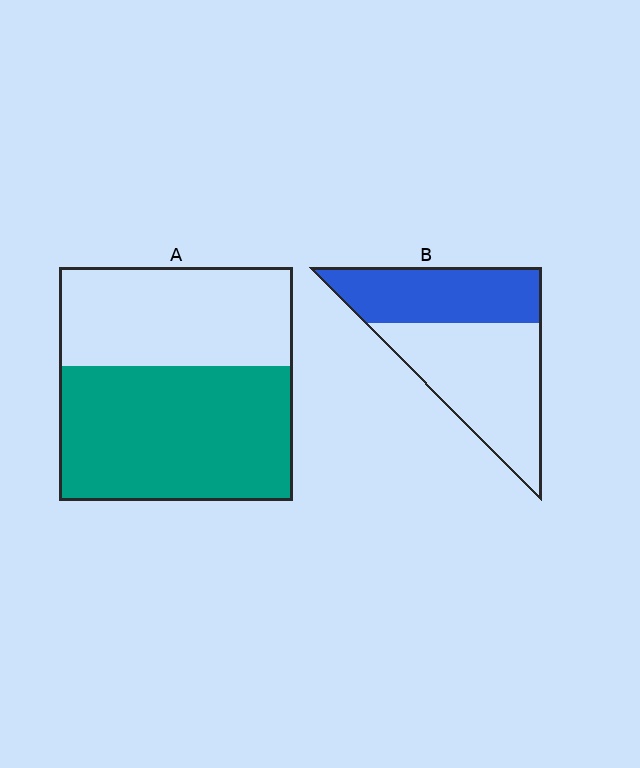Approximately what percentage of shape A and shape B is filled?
A is approximately 60% and B is approximately 40%.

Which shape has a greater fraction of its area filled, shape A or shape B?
Shape A.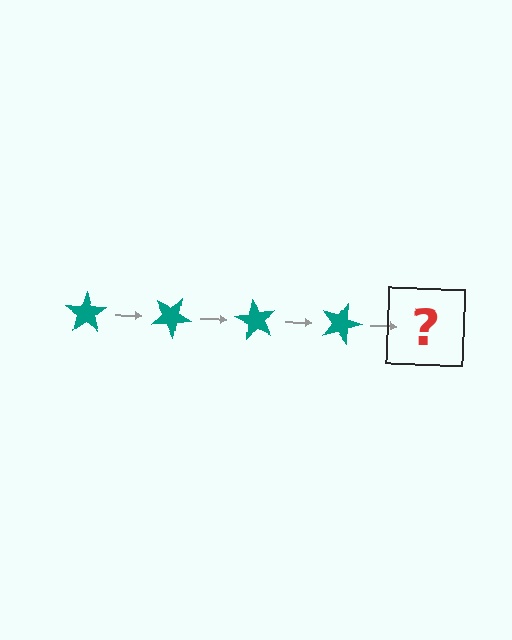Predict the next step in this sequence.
The next step is a teal star rotated 120 degrees.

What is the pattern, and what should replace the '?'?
The pattern is that the star rotates 30 degrees each step. The '?' should be a teal star rotated 120 degrees.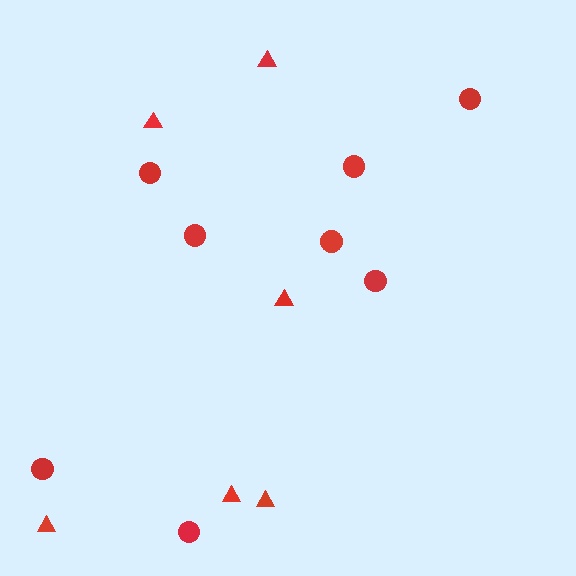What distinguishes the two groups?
There are 2 groups: one group of circles (8) and one group of triangles (6).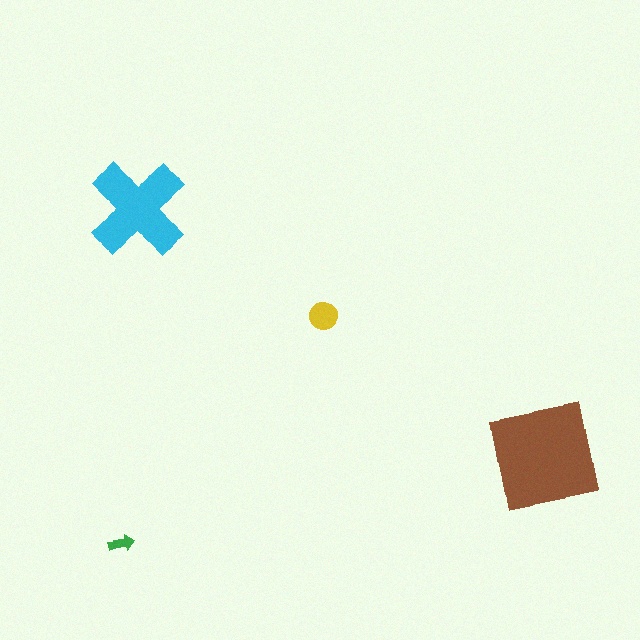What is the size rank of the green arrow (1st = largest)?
4th.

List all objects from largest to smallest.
The brown square, the cyan cross, the yellow circle, the green arrow.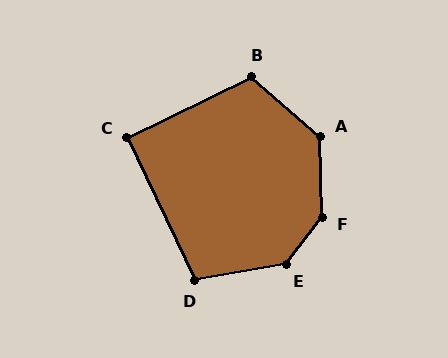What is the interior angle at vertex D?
Approximately 105 degrees (obtuse).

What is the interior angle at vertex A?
Approximately 132 degrees (obtuse).